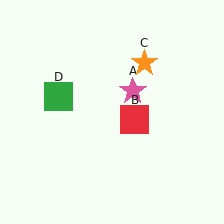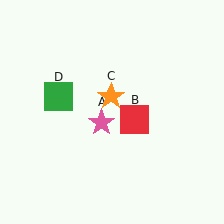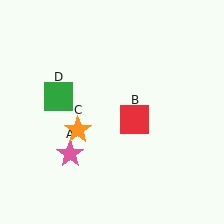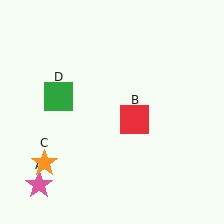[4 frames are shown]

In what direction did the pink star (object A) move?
The pink star (object A) moved down and to the left.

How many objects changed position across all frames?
2 objects changed position: pink star (object A), orange star (object C).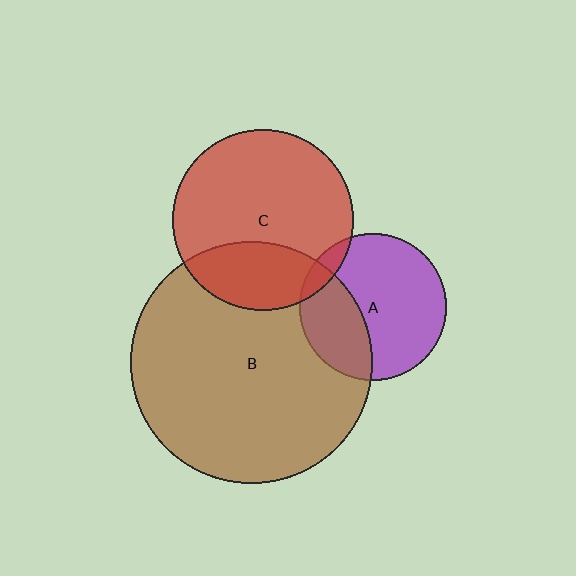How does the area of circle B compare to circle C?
Approximately 1.8 times.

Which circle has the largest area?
Circle B (brown).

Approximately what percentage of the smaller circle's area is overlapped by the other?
Approximately 35%.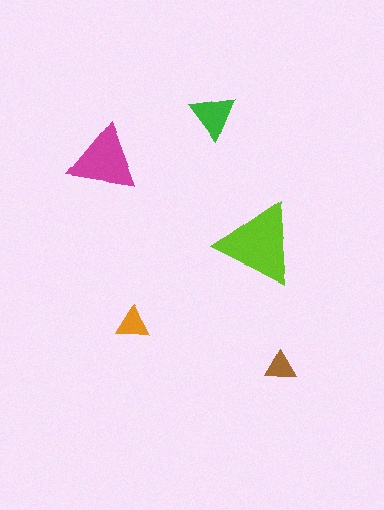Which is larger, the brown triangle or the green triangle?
The green one.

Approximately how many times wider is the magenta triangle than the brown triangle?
About 2 times wider.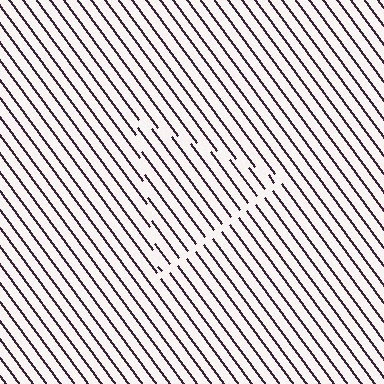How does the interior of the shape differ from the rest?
The interior of the shape contains the same grating, shifted by half a period — the contour is defined by the phase discontinuity where line-ends from the inner and outer gratings abut.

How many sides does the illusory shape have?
3 sides — the line-ends trace a triangle.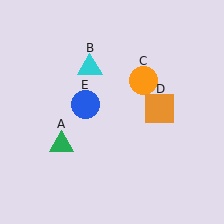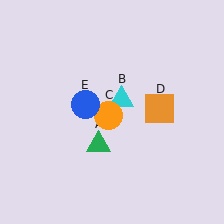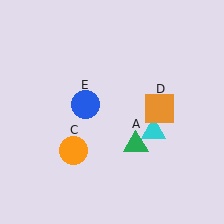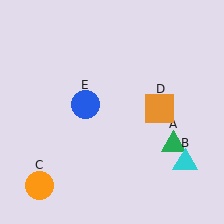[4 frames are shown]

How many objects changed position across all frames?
3 objects changed position: green triangle (object A), cyan triangle (object B), orange circle (object C).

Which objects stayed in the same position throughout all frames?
Orange square (object D) and blue circle (object E) remained stationary.